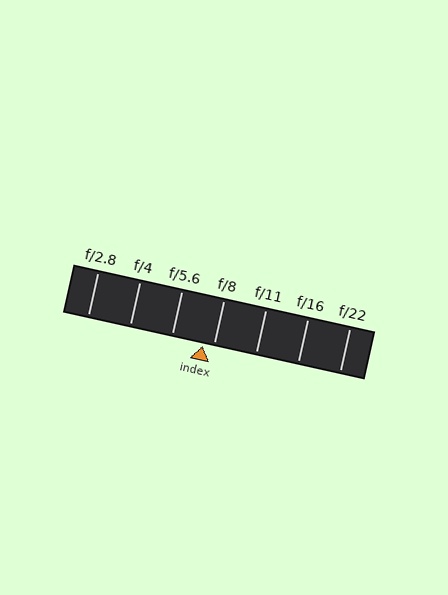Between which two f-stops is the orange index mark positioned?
The index mark is between f/5.6 and f/8.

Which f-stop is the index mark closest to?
The index mark is closest to f/8.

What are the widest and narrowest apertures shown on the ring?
The widest aperture shown is f/2.8 and the narrowest is f/22.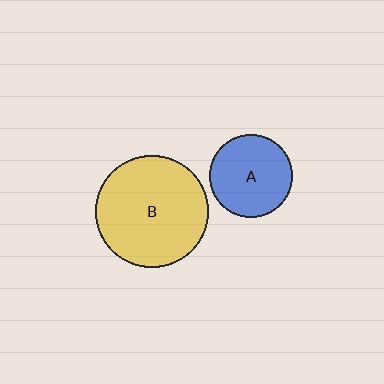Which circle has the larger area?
Circle B (yellow).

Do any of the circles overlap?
No, none of the circles overlap.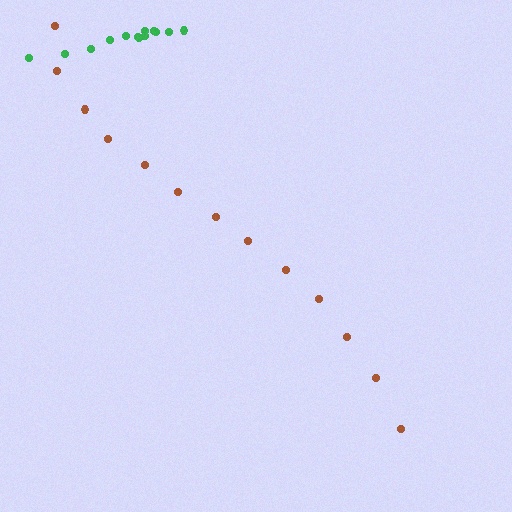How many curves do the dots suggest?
There are 2 distinct paths.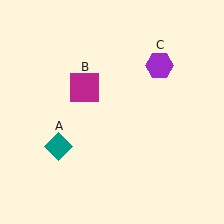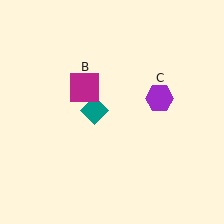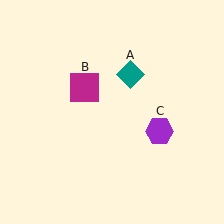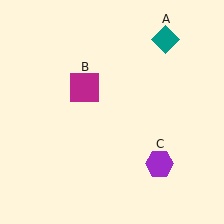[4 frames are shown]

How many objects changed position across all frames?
2 objects changed position: teal diamond (object A), purple hexagon (object C).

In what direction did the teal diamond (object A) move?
The teal diamond (object A) moved up and to the right.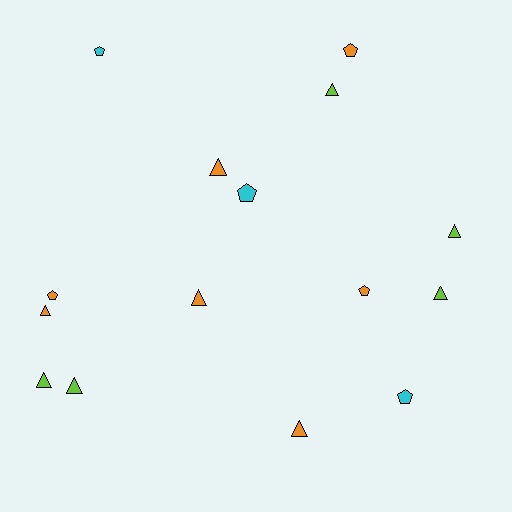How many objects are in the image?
There are 15 objects.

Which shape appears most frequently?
Triangle, with 9 objects.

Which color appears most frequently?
Orange, with 7 objects.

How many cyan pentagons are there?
There are 3 cyan pentagons.